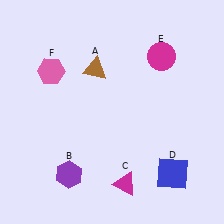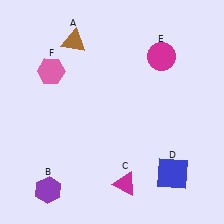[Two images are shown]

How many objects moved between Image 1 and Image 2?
2 objects moved between the two images.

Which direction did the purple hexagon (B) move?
The purple hexagon (B) moved left.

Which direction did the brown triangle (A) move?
The brown triangle (A) moved up.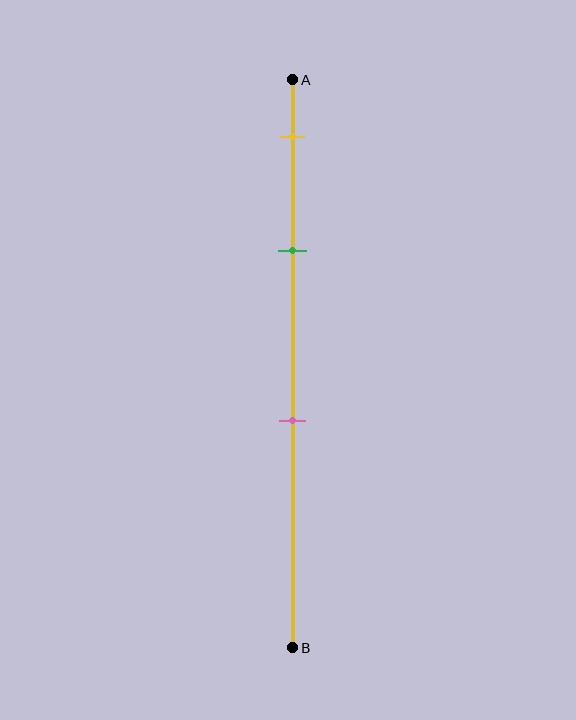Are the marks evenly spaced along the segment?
No, the marks are not evenly spaced.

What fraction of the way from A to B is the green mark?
The green mark is approximately 30% (0.3) of the way from A to B.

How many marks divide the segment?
There are 3 marks dividing the segment.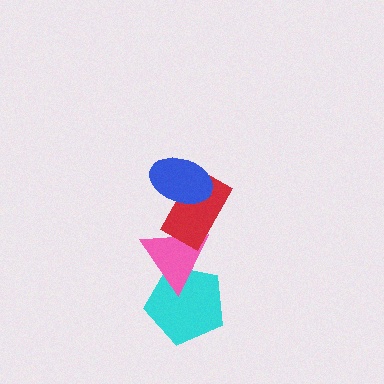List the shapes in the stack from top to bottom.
From top to bottom: the blue ellipse, the red rectangle, the pink triangle, the cyan pentagon.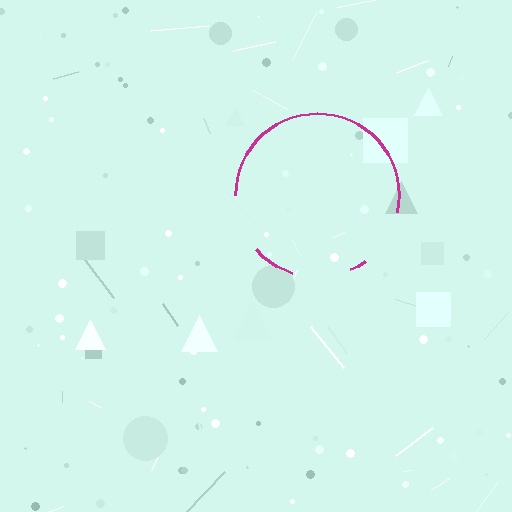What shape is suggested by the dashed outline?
The dashed outline suggests a circle.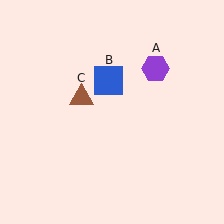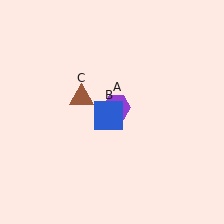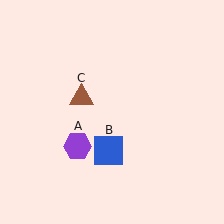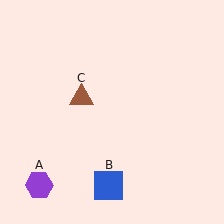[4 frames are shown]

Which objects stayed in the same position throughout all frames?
Brown triangle (object C) remained stationary.